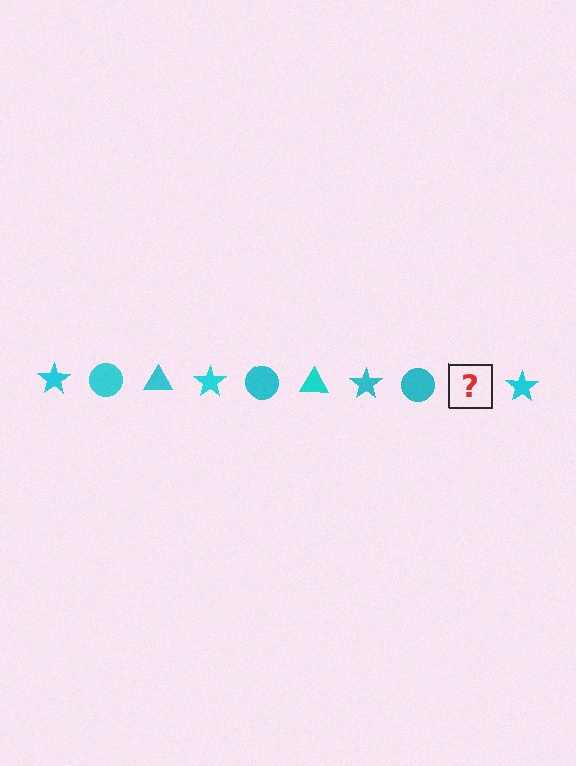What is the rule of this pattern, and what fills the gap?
The rule is that the pattern cycles through star, circle, triangle shapes in cyan. The gap should be filled with a cyan triangle.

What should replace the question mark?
The question mark should be replaced with a cyan triangle.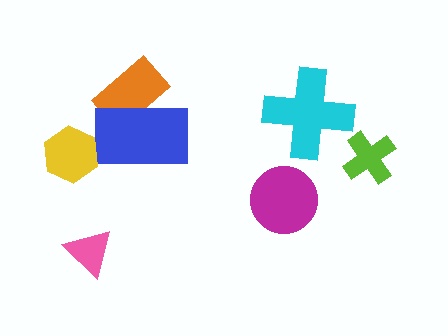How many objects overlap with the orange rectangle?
1 object overlaps with the orange rectangle.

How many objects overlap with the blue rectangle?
1 object overlaps with the blue rectangle.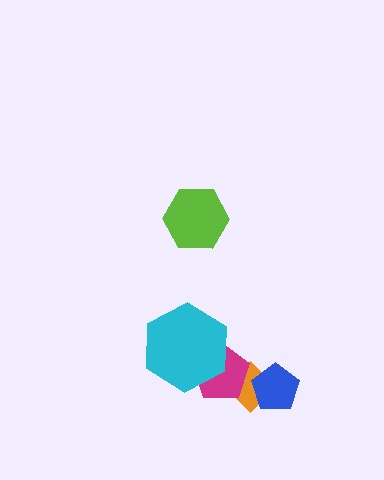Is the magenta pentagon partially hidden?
Yes, it is partially covered by another shape.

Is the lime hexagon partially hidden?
No, no other shape covers it.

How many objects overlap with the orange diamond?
2 objects overlap with the orange diamond.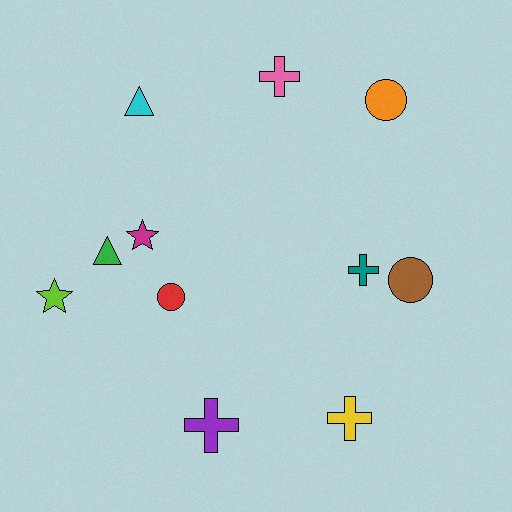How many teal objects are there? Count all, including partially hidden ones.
There is 1 teal object.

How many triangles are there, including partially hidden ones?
There are 2 triangles.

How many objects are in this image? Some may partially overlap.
There are 11 objects.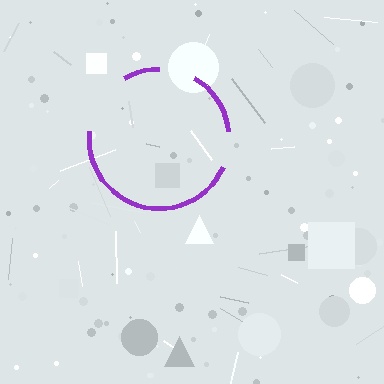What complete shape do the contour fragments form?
The contour fragments form a circle.